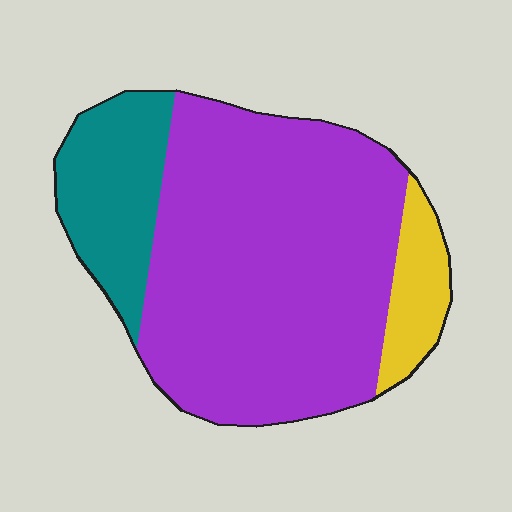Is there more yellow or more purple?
Purple.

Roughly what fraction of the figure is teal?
Teal takes up about one fifth (1/5) of the figure.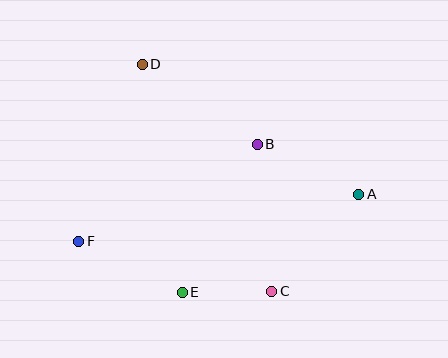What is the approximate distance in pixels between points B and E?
The distance between B and E is approximately 166 pixels.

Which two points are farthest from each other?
Points A and F are farthest from each other.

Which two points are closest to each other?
Points C and E are closest to each other.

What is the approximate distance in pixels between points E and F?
The distance between E and F is approximately 115 pixels.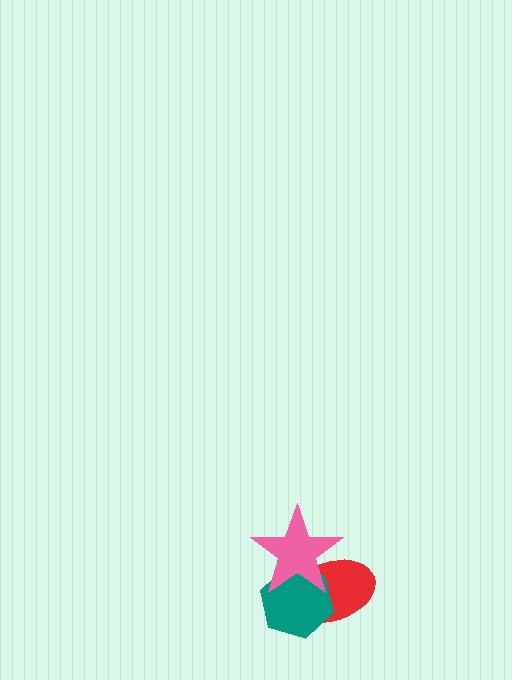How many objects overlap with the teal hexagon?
2 objects overlap with the teal hexagon.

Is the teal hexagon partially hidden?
Yes, it is partially covered by another shape.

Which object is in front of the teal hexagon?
The pink star is in front of the teal hexagon.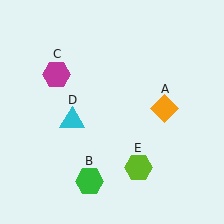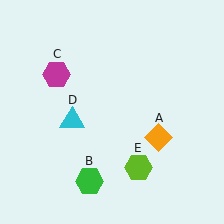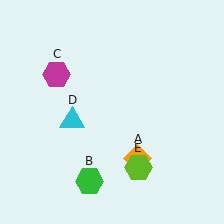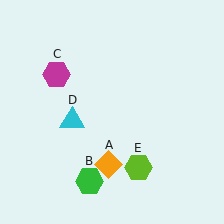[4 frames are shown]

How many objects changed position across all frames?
1 object changed position: orange diamond (object A).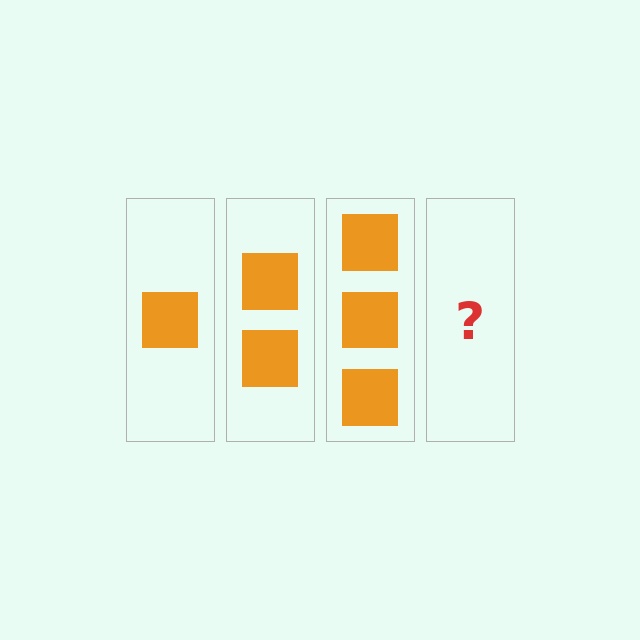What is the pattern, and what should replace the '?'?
The pattern is that each step adds one more square. The '?' should be 4 squares.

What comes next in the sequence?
The next element should be 4 squares.